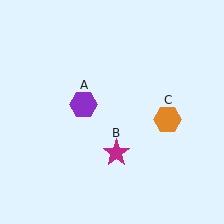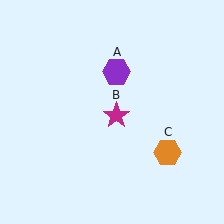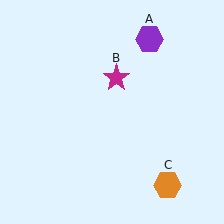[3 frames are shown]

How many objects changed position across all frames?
3 objects changed position: purple hexagon (object A), magenta star (object B), orange hexagon (object C).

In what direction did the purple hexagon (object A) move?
The purple hexagon (object A) moved up and to the right.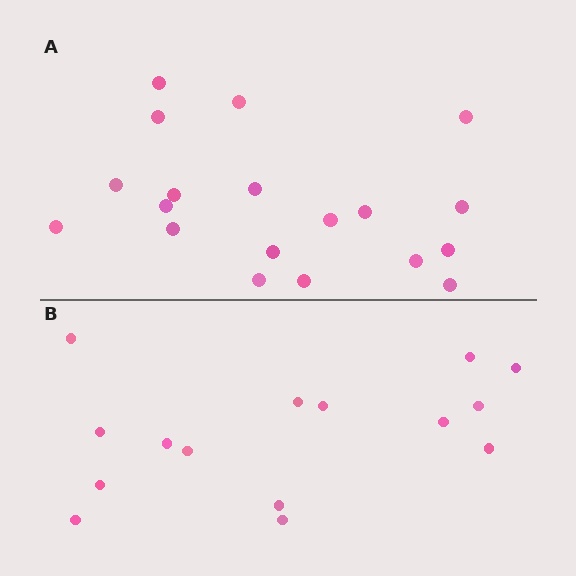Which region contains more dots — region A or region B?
Region A (the top region) has more dots.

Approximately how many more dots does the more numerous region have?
Region A has about 4 more dots than region B.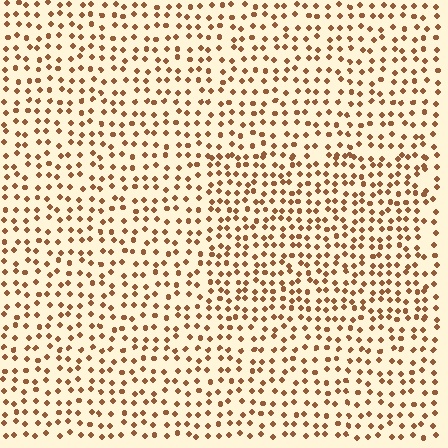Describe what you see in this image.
The image contains small brown elements arranged at two different densities. A rectangle-shaped region is visible where the elements are more densely packed than the surrounding area.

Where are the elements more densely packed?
The elements are more densely packed inside the rectangle boundary.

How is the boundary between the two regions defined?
The boundary is defined by a change in element density (approximately 1.4x ratio). All elements are the same color, size, and shape.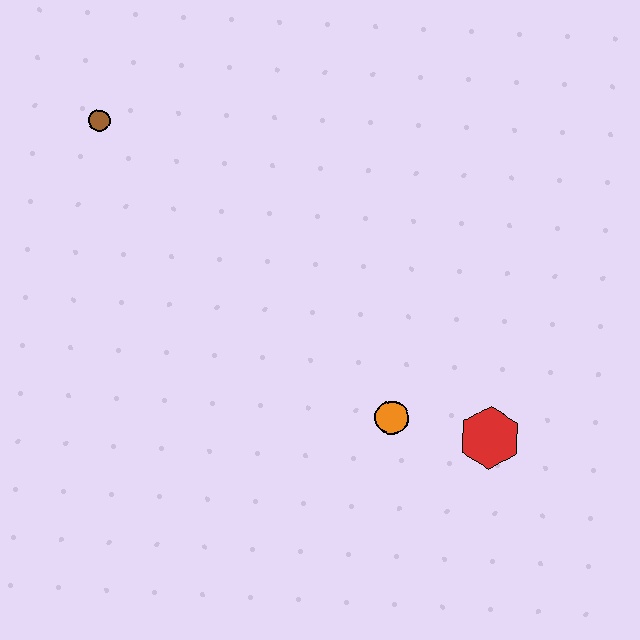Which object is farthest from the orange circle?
The brown circle is farthest from the orange circle.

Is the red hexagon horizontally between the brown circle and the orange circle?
No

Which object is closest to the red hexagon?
The orange circle is closest to the red hexagon.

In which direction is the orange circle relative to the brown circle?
The orange circle is to the right of the brown circle.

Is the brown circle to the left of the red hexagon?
Yes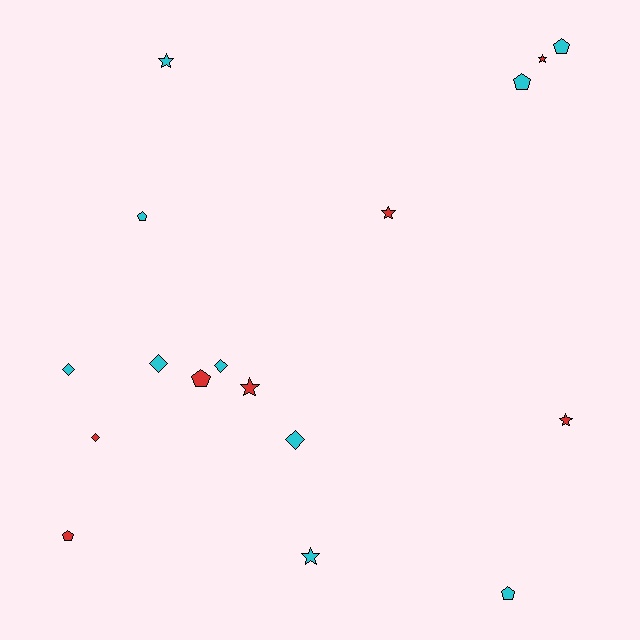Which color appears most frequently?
Cyan, with 10 objects.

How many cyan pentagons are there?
There are 4 cyan pentagons.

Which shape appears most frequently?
Star, with 6 objects.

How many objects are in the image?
There are 17 objects.